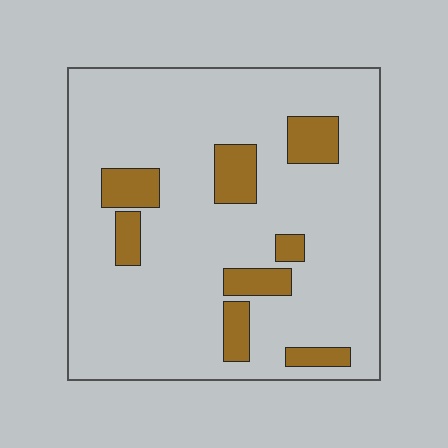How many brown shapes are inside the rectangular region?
8.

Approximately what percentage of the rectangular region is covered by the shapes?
Approximately 15%.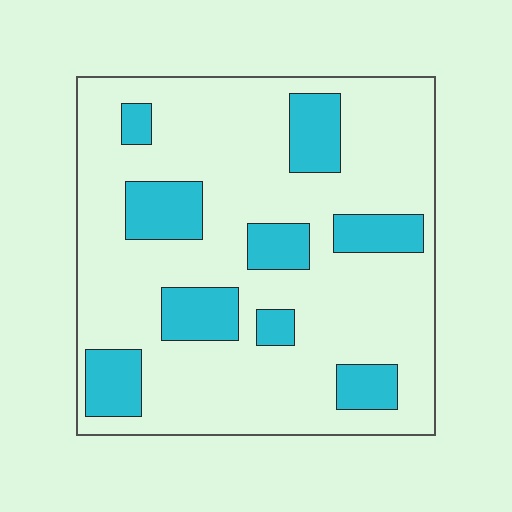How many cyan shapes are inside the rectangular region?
9.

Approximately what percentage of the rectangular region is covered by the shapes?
Approximately 20%.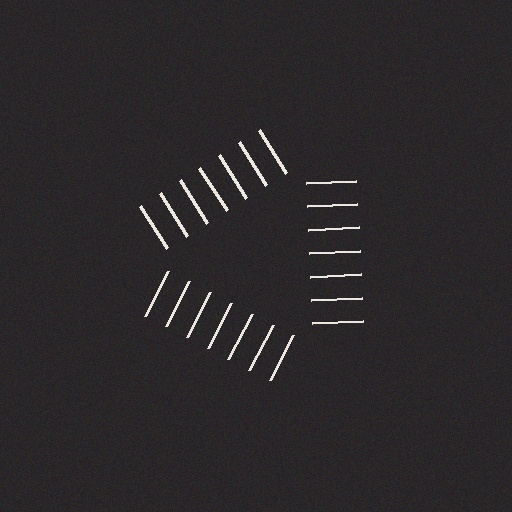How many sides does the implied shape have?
3 sides — the line-ends trace a triangle.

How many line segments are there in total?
21 — 7 along each of the 3 edges.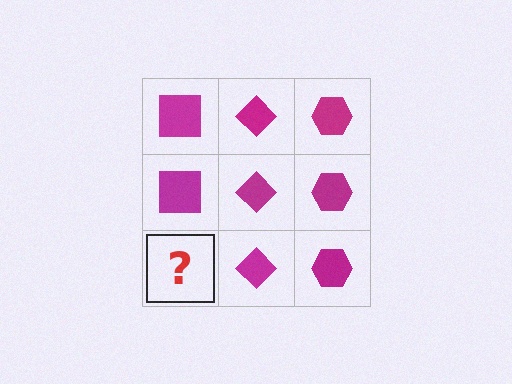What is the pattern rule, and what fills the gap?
The rule is that each column has a consistent shape. The gap should be filled with a magenta square.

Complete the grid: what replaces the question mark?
The question mark should be replaced with a magenta square.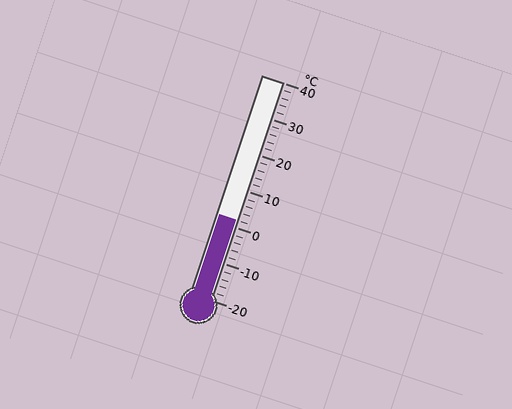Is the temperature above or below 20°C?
The temperature is below 20°C.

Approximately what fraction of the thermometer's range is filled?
The thermometer is filled to approximately 35% of its range.